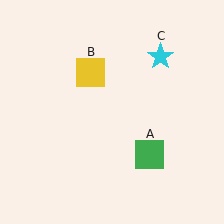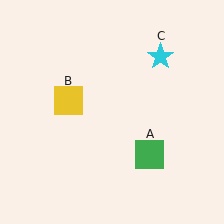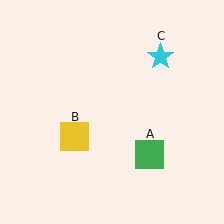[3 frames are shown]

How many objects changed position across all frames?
1 object changed position: yellow square (object B).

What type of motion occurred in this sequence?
The yellow square (object B) rotated counterclockwise around the center of the scene.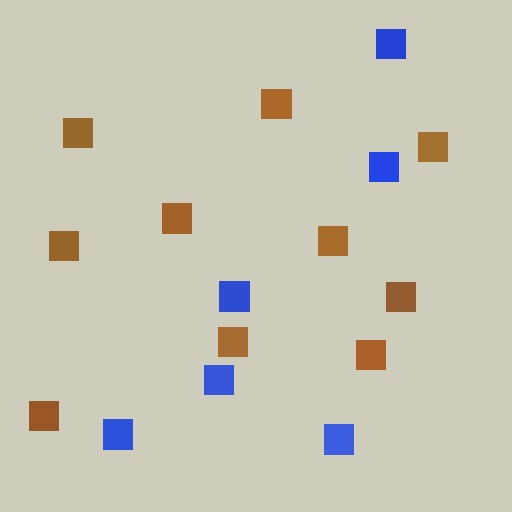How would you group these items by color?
There are 2 groups: one group of brown squares (10) and one group of blue squares (6).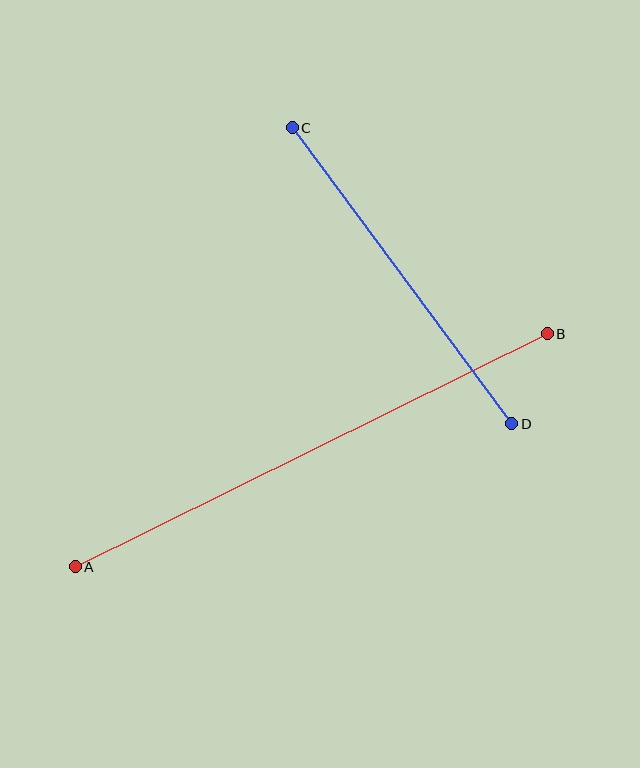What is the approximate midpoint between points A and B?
The midpoint is at approximately (311, 450) pixels.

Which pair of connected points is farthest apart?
Points A and B are farthest apart.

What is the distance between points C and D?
The distance is approximately 369 pixels.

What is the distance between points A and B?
The distance is approximately 526 pixels.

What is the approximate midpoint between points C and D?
The midpoint is at approximately (402, 276) pixels.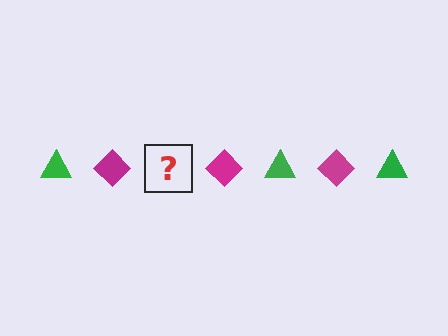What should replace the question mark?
The question mark should be replaced with a green triangle.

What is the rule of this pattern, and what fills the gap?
The rule is that the pattern alternates between green triangle and magenta diamond. The gap should be filled with a green triangle.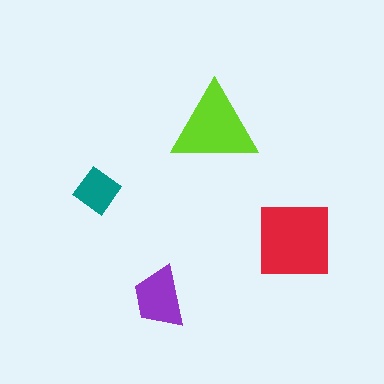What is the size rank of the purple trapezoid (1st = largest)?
3rd.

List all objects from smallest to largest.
The teal diamond, the purple trapezoid, the lime triangle, the red square.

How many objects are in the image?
There are 4 objects in the image.